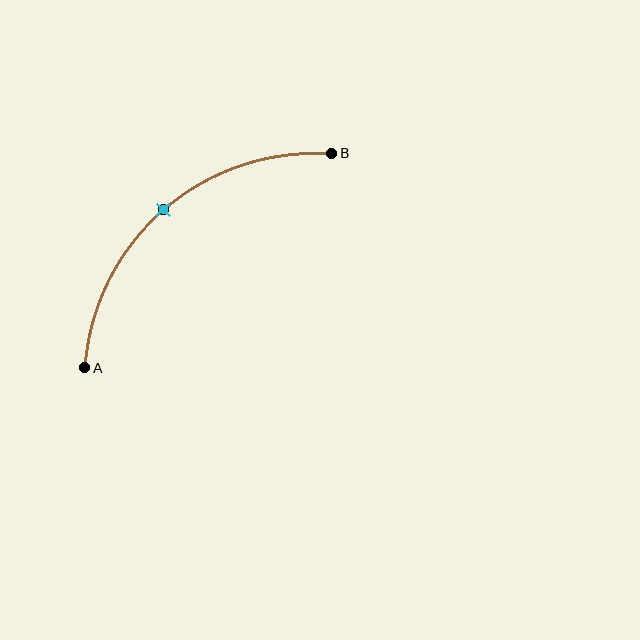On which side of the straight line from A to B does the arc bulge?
The arc bulges above and to the left of the straight line connecting A and B.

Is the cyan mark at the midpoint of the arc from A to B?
Yes. The cyan mark lies on the arc at equal arc-length from both A and B — it is the arc midpoint.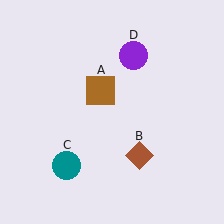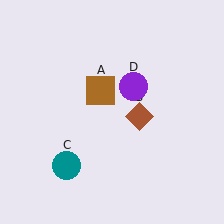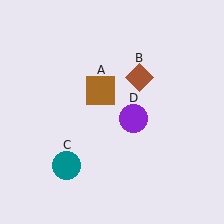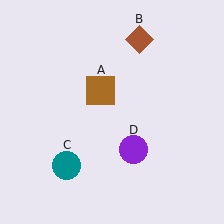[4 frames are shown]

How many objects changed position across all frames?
2 objects changed position: brown diamond (object B), purple circle (object D).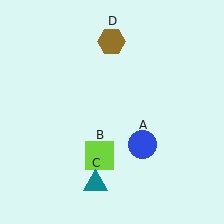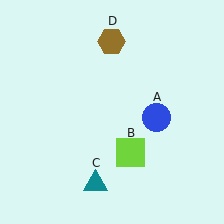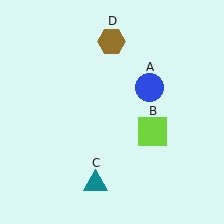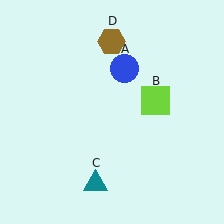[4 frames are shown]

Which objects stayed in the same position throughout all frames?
Teal triangle (object C) and brown hexagon (object D) remained stationary.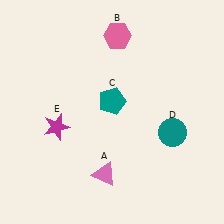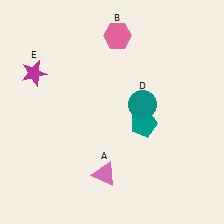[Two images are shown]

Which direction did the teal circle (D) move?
The teal circle (D) moved left.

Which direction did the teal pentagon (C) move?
The teal pentagon (C) moved right.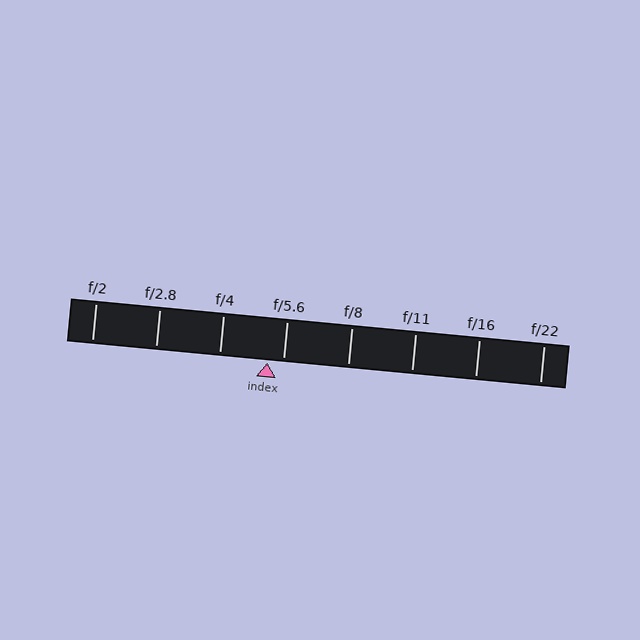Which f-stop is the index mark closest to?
The index mark is closest to f/5.6.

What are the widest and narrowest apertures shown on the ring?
The widest aperture shown is f/2 and the narrowest is f/22.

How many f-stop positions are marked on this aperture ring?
There are 8 f-stop positions marked.